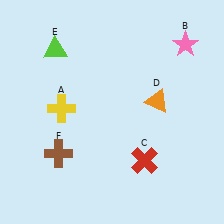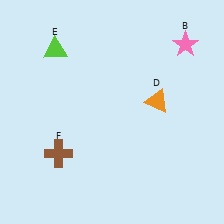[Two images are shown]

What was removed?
The yellow cross (A), the red cross (C) were removed in Image 2.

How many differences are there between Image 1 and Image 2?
There are 2 differences between the two images.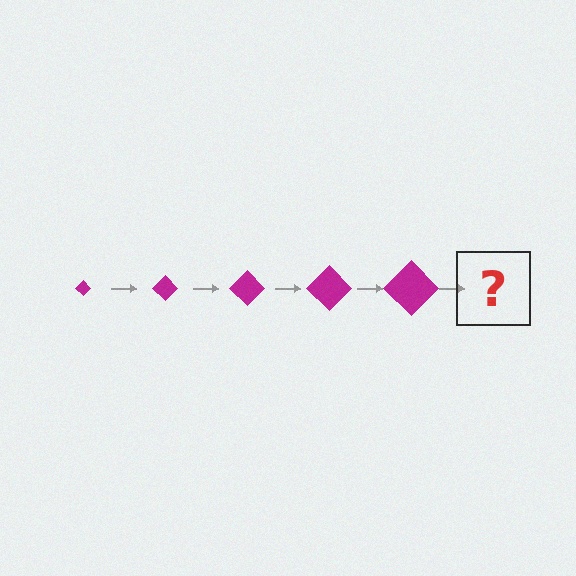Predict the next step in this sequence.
The next step is a magenta diamond, larger than the previous one.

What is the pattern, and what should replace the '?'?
The pattern is that the diamond gets progressively larger each step. The '?' should be a magenta diamond, larger than the previous one.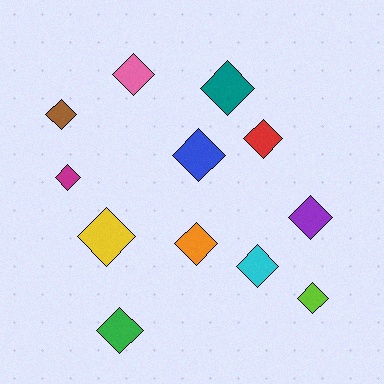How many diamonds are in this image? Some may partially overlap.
There are 12 diamonds.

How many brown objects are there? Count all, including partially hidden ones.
There is 1 brown object.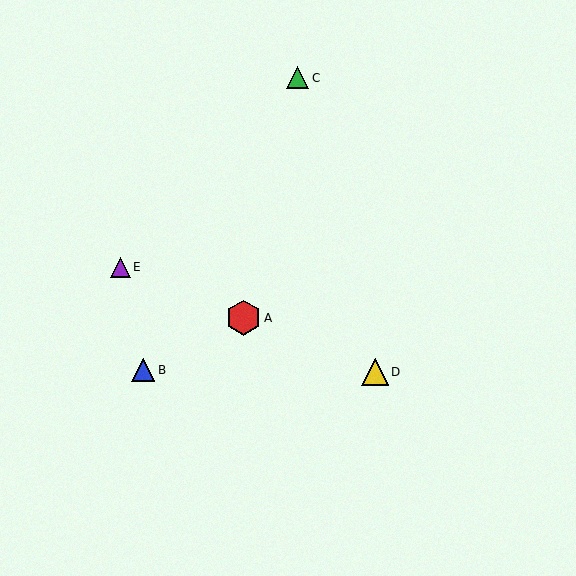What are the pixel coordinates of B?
Object B is at (143, 370).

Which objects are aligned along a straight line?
Objects A, D, E are aligned along a straight line.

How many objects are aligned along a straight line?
3 objects (A, D, E) are aligned along a straight line.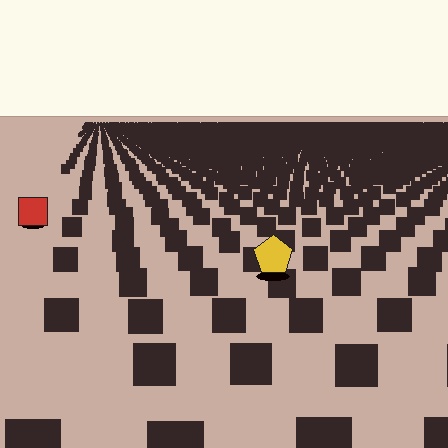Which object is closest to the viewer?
The yellow pentagon is closest. The texture marks near it are larger and more spread out.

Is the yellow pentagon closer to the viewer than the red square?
Yes. The yellow pentagon is closer — you can tell from the texture gradient: the ground texture is coarser near it.